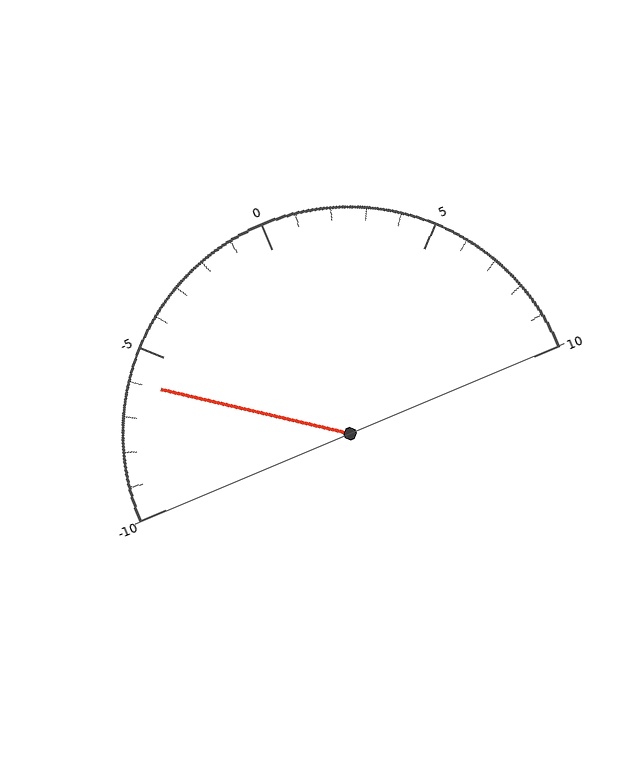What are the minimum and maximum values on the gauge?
The gauge ranges from -10 to 10.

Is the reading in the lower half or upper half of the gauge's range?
The reading is in the lower half of the range (-10 to 10).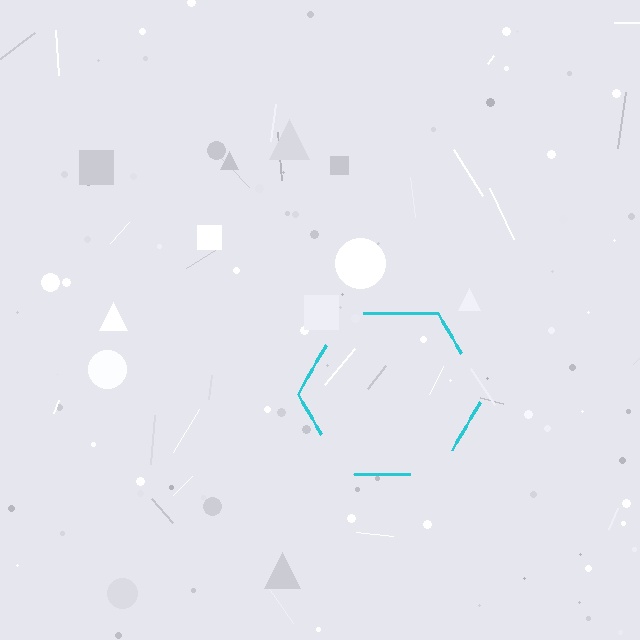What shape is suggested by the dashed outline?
The dashed outline suggests a hexagon.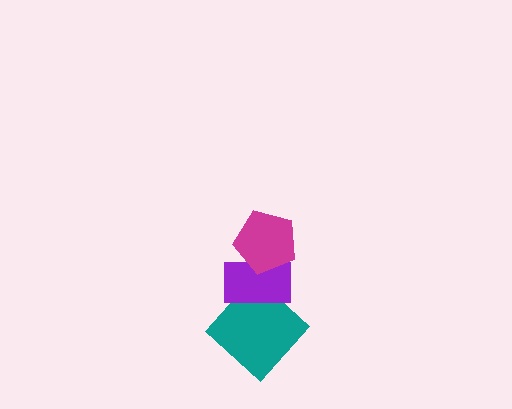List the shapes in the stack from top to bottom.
From top to bottom: the magenta pentagon, the purple rectangle, the teal diamond.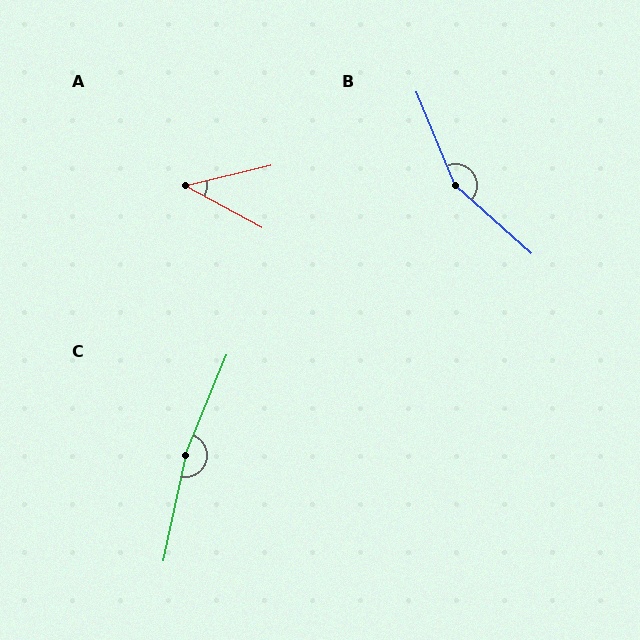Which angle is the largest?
C, at approximately 170 degrees.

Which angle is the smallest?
A, at approximately 42 degrees.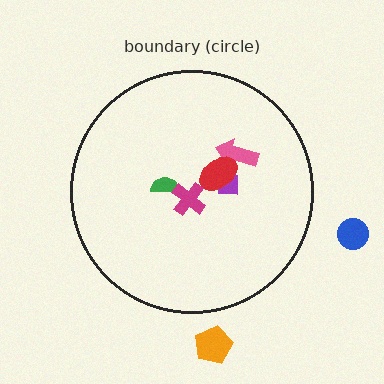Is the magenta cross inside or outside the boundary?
Inside.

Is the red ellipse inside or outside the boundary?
Inside.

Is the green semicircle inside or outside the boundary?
Inside.